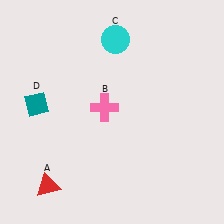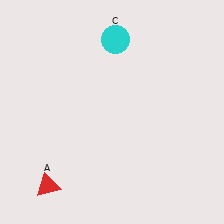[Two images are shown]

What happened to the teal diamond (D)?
The teal diamond (D) was removed in Image 2. It was in the top-left area of Image 1.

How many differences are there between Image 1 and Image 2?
There are 2 differences between the two images.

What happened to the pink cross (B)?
The pink cross (B) was removed in Image 2. It was in the top-left area of Image 1.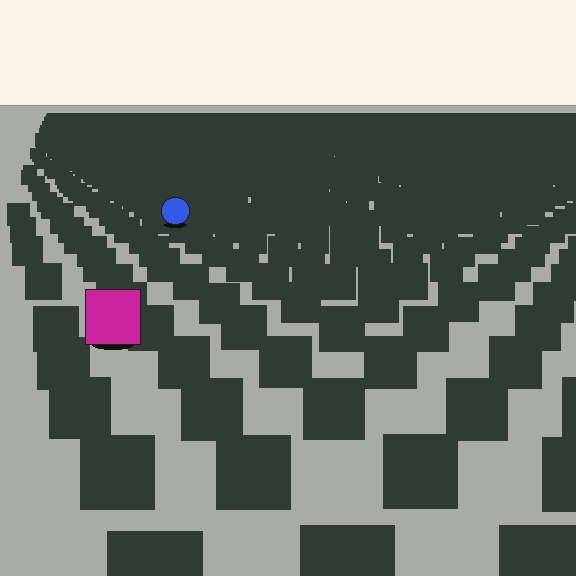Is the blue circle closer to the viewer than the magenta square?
No. The magenta square is closer — you can tell from the texture gradient: the ground texture is coarser near it.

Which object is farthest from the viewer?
The blue circle is farthest from the viewer. It appears smaller and the ground texture around it is denser.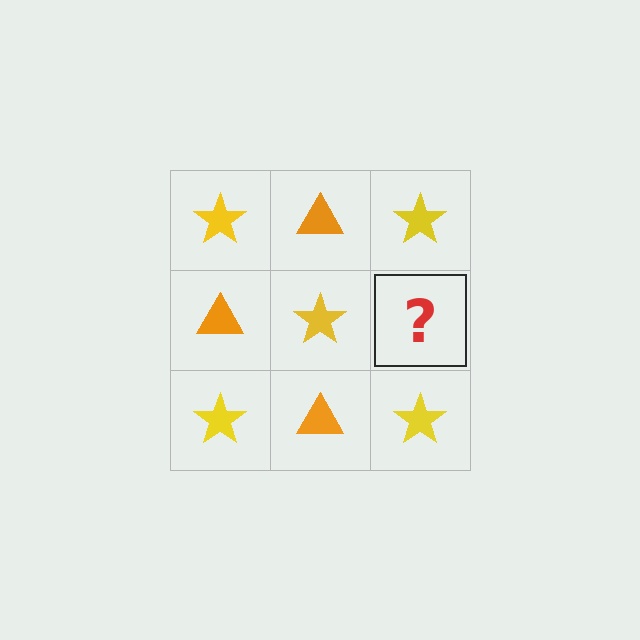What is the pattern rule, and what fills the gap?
The rule is that it alternates yellow star and orange triangle in a checkerboard pattern. The gap should be filled with an orange triangle.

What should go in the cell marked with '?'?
The missing cell should contain an orange triangle.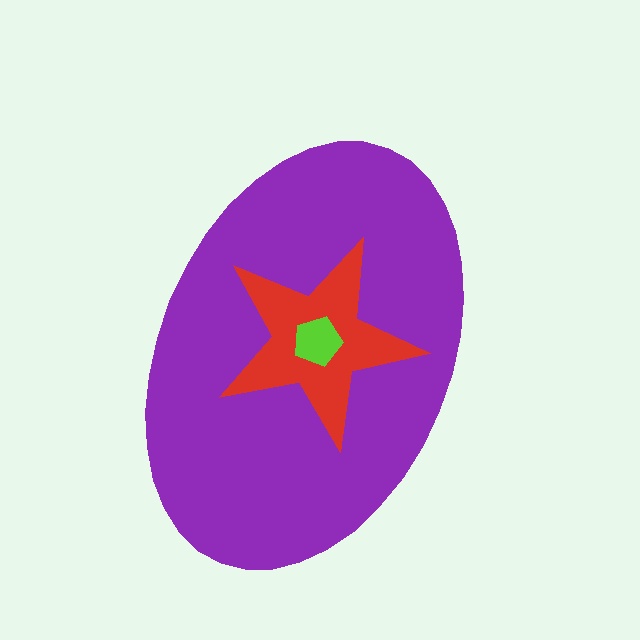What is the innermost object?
The lime pentagon.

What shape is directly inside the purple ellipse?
The red star.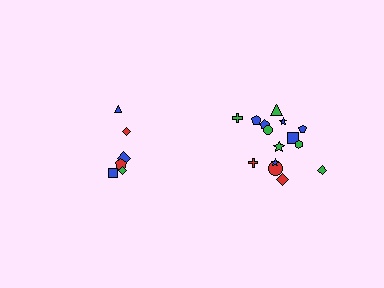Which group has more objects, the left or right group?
The right group.